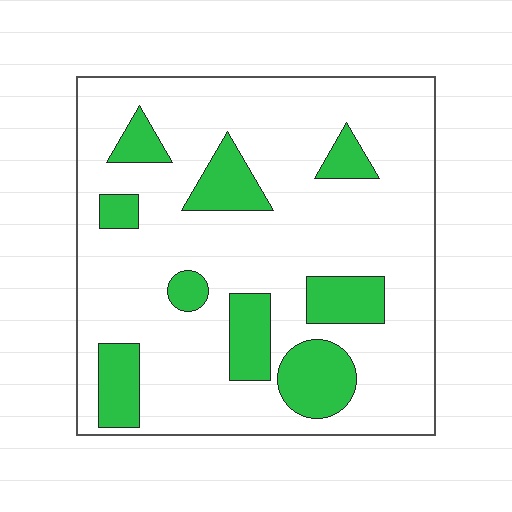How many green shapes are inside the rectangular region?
9.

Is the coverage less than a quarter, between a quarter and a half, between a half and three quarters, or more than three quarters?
Less than a quarter.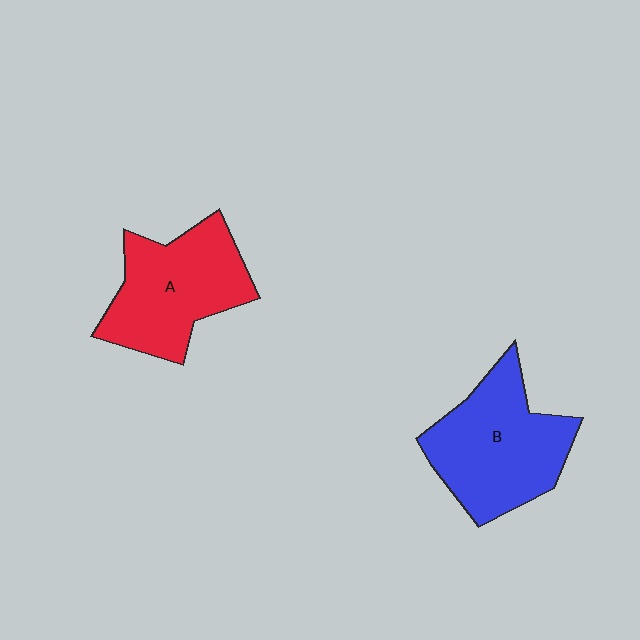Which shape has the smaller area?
Shape A (red).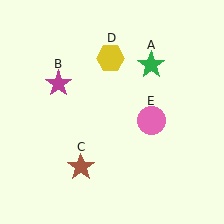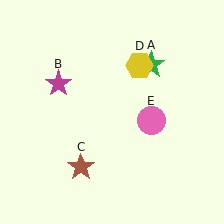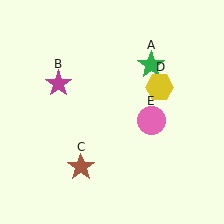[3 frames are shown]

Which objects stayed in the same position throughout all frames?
Green star (object A) and magenta star (object B) and brown star (object C) and pink circle (object E) remained stationary.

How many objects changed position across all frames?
1 object changed position: yellow hexagon (object D).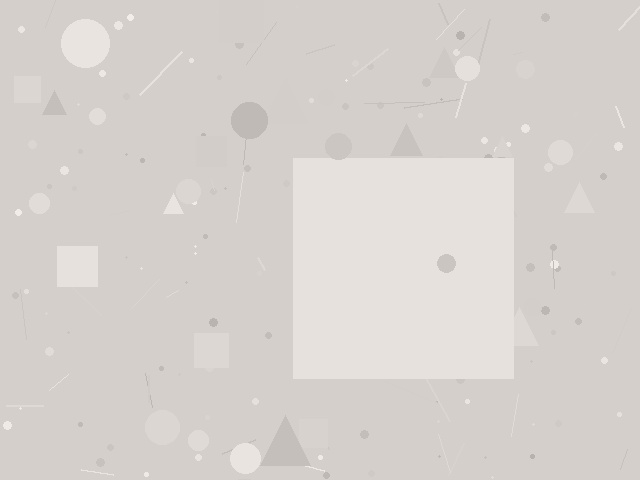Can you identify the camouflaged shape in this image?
The camouflaged shape is a square.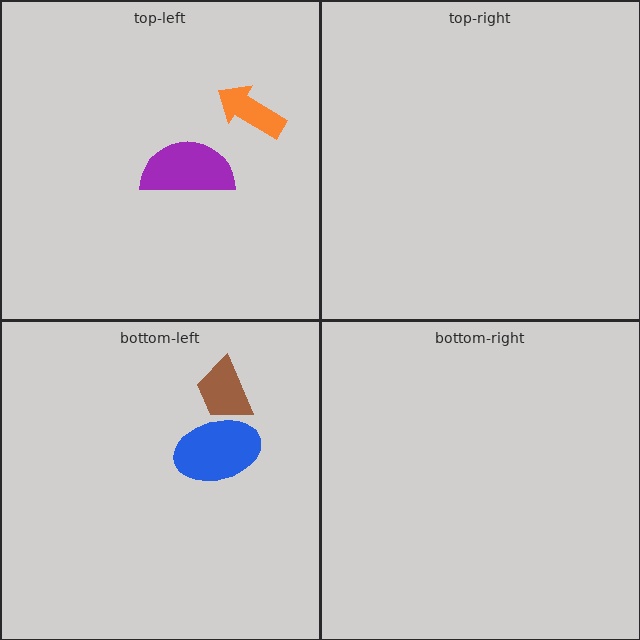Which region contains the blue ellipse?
The bottom-left region.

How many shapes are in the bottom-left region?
2.